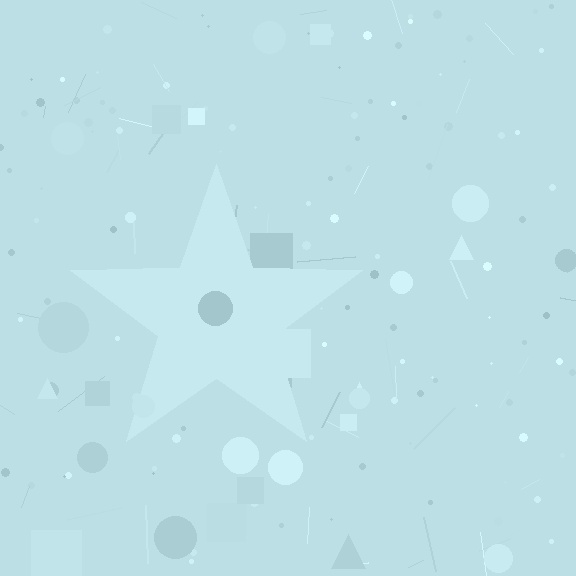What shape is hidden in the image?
A star is hidden in the image.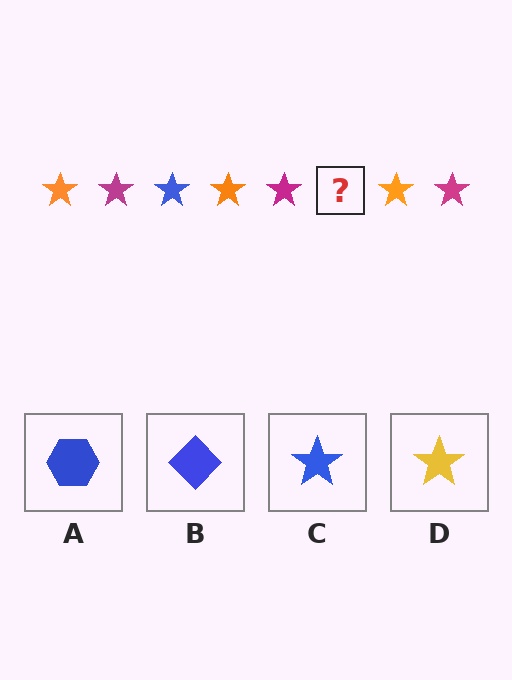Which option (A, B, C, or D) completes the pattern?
C.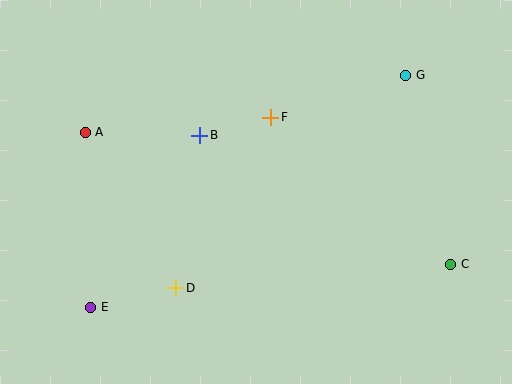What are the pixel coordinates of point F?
Point F is at (271, 118).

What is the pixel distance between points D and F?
The distance between D and F is 195 pixels.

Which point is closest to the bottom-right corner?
Point C is closest to the bottom-right corner.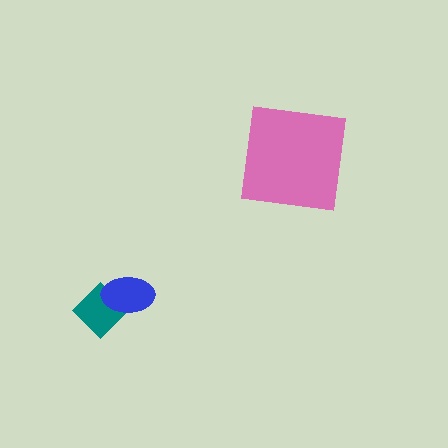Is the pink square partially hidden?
No, no other shape covers it.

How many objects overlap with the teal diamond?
1 object overlaps with the teal diamond.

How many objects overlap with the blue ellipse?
1 object overlaps with the blue ellipse.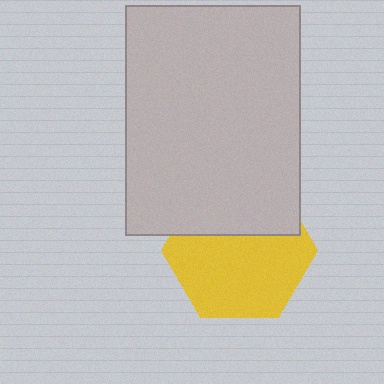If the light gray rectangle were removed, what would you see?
You would see the complete yellow hexagon.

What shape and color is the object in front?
The object in front is a light gray rectangle.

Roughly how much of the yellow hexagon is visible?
About half of it is visible (roughly 64%).